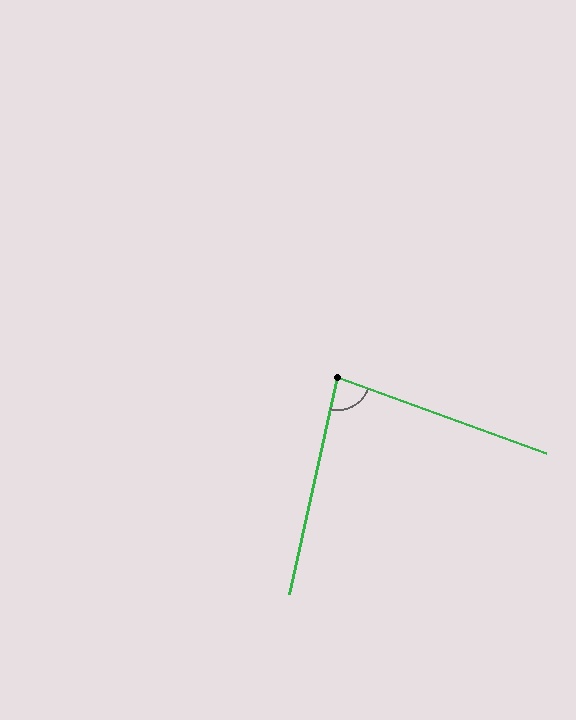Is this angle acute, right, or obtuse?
It is acute.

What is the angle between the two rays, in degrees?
Approximately 83 degrees.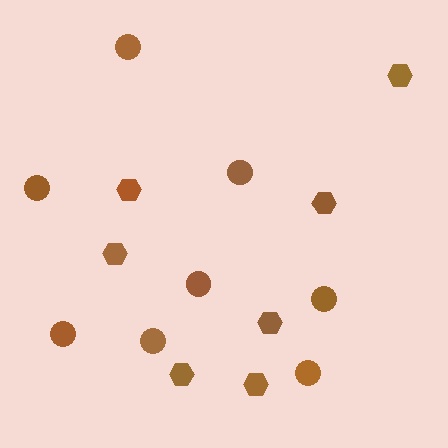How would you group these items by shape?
There are 2 groups: one group of hexagons (7) and one group of circles (8).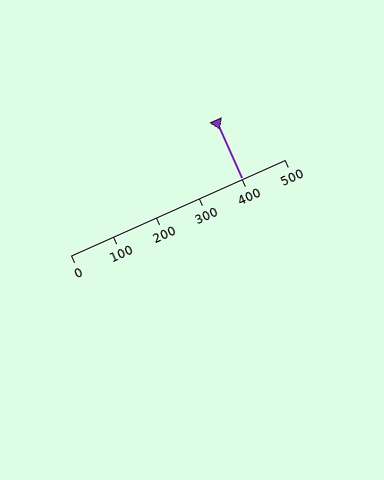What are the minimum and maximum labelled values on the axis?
The axis runs from 0 to 500.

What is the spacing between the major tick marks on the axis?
The major ticks are spaced 100 apart.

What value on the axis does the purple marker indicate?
The marker indicates approximately 400.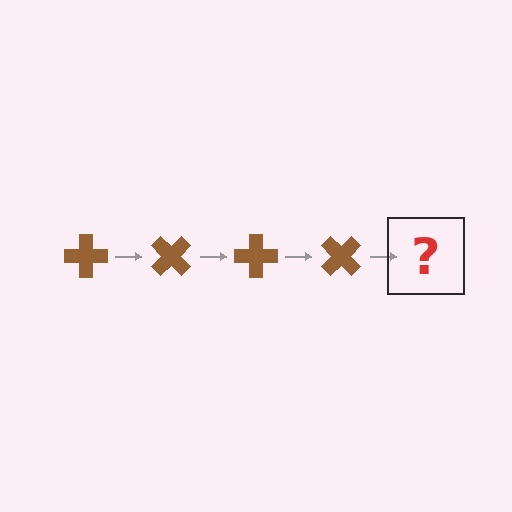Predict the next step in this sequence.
The next step is a brown cross rotated 180 degrees.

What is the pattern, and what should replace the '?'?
The pattern is that the cross rotates 45 degrees each step. The '?' should be a brown cross rotated 180 degrees.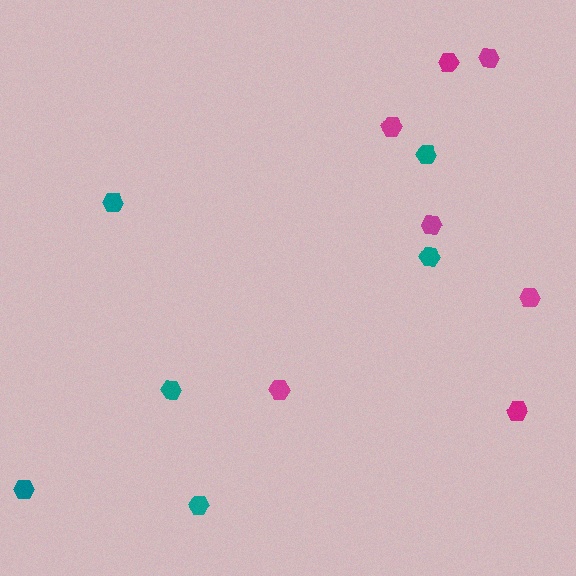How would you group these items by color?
There are 2 groups: one group of magenta hexagons (7) and one group of teal hexagons (6).